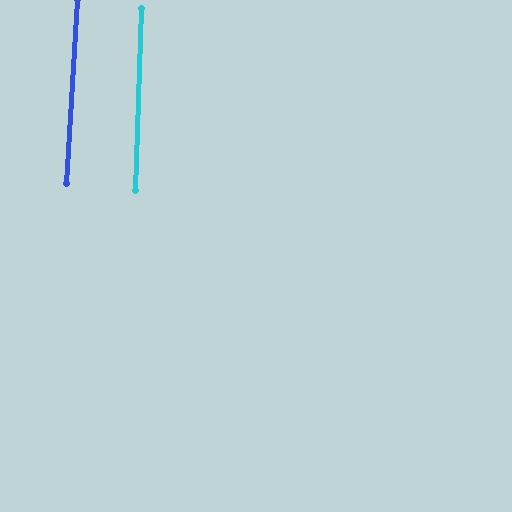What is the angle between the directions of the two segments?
Approximately 2 degrees.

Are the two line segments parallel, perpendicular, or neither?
Parallel — their directions differ by only 1.7°.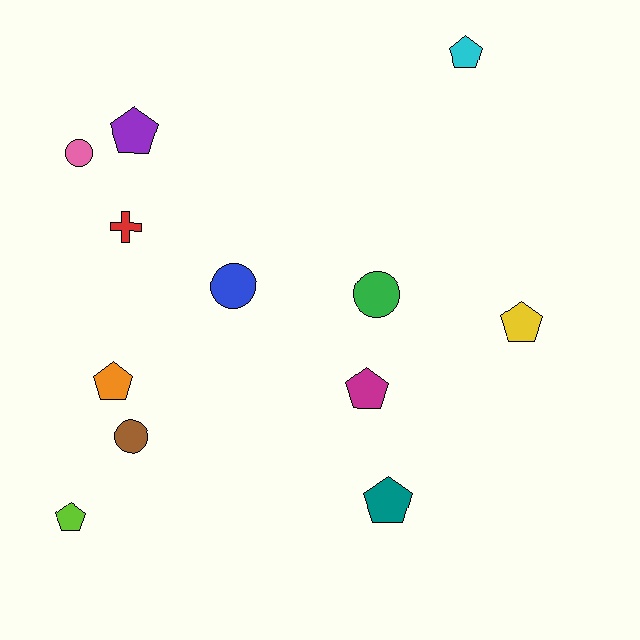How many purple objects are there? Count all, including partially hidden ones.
There is 1 purple object.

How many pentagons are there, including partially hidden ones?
There are 7 pentagons.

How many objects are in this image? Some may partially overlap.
There are 12 objects.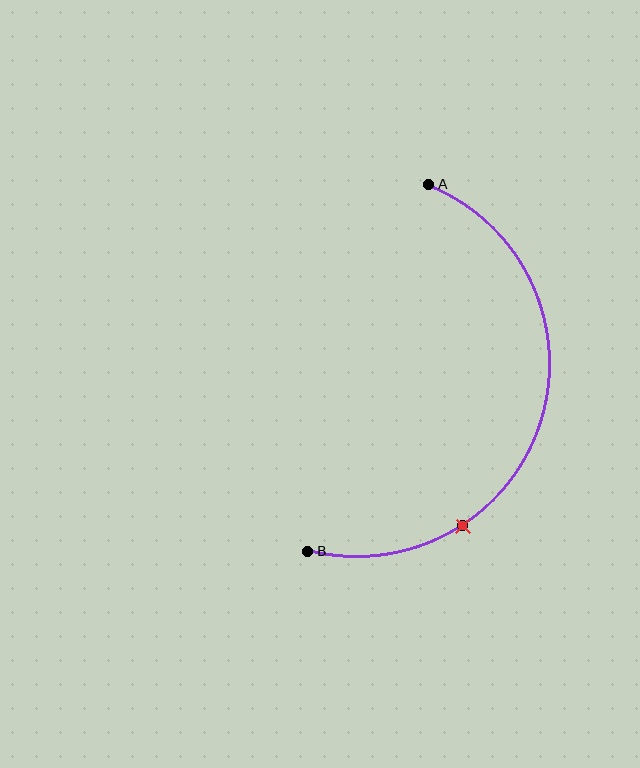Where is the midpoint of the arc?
The arc midpoint is the point on the curve farthest from the straight line joining A and B. It sits to the right of that line.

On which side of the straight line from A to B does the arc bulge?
The arc bulges to the right of the straight line connecting A and B.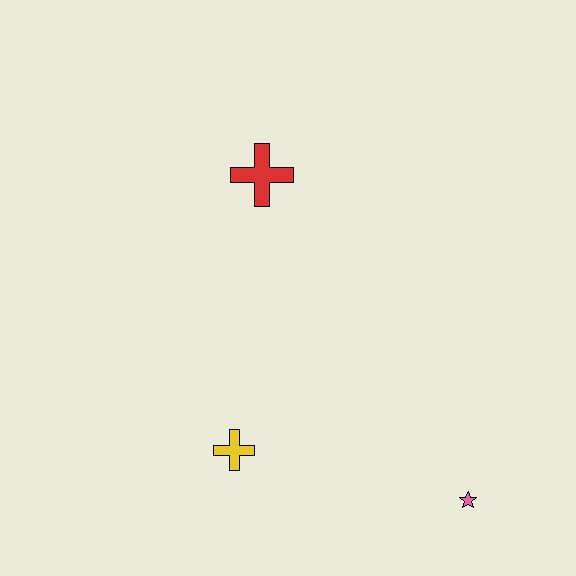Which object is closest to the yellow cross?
The pink star is closest to the yellow cross.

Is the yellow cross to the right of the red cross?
No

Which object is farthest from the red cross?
The pink star is farthest from the red cross.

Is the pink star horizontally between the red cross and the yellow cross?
No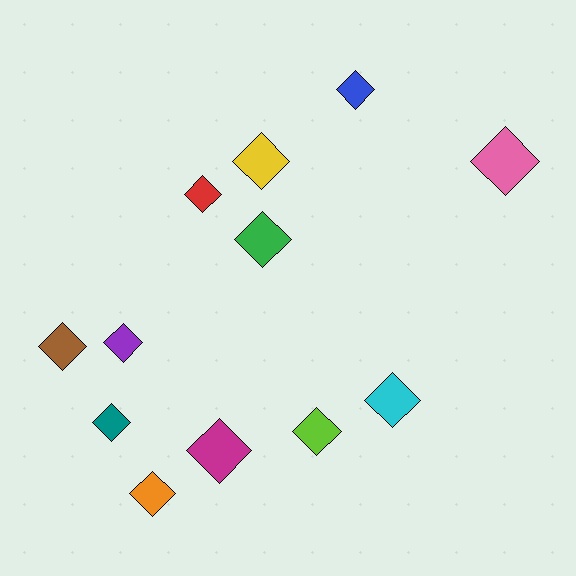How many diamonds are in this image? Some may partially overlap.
There are 12 diamonds.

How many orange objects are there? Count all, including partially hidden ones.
There is 1 orange object.